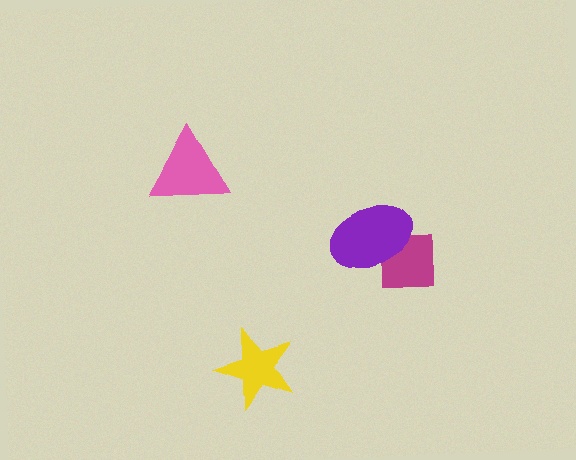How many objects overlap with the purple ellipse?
1 object overlaps with the purple ellipse.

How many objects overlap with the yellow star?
0 objects overlap with the yellow star.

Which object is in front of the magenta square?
The purple ellipse is in front of the magenta square.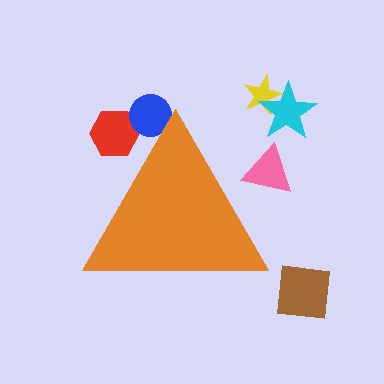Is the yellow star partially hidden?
No, the yellow star is fully visible.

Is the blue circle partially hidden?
Yes, the blue circle is partially hidden behind the orange triangle.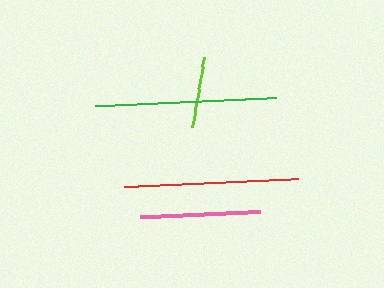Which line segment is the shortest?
The lime line is the shortest at approximately 70 pixels.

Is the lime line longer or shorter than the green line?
The green line is longer than the lime line.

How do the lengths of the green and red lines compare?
The green and red lines are approximately the same length.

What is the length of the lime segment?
The lime segment is approximately 70 pixels long.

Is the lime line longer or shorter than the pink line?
The pink line is longer than the lime line.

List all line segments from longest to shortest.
From longest to shortest: green, red, pink, lime.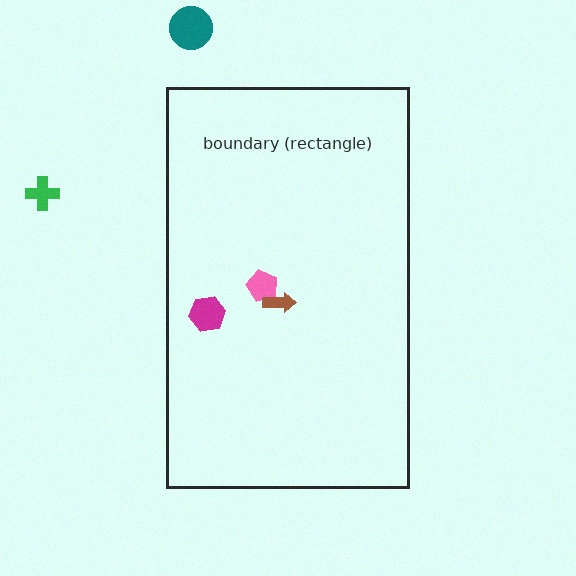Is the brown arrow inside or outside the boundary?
Inside.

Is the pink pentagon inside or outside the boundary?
Inside.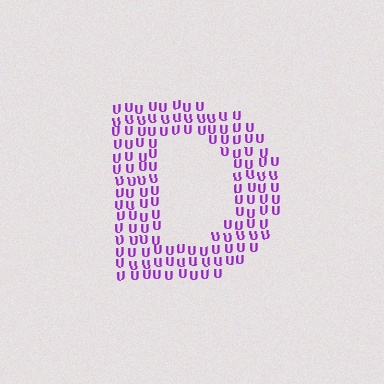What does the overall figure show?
The overall figure shows the letter D.